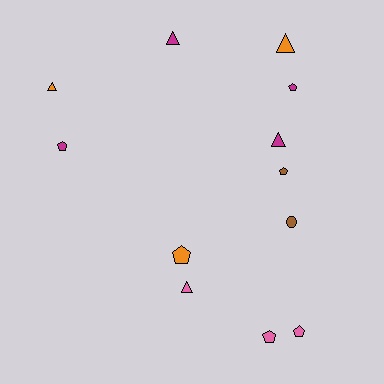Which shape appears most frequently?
Pentagon, with 6 objects.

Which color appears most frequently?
Magenta, with 4 objects.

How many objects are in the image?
There are 12 objects.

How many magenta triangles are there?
There are 2 magenta triangles.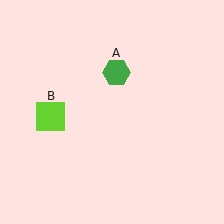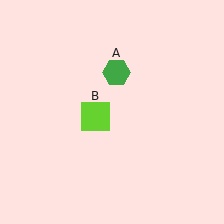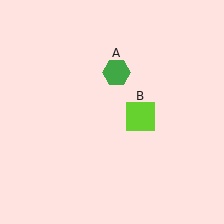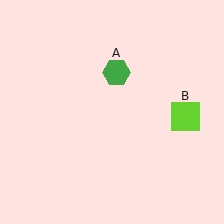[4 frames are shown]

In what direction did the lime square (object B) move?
The lime square (object B) moved right.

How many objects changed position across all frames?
1 object changed position: lime square (object B).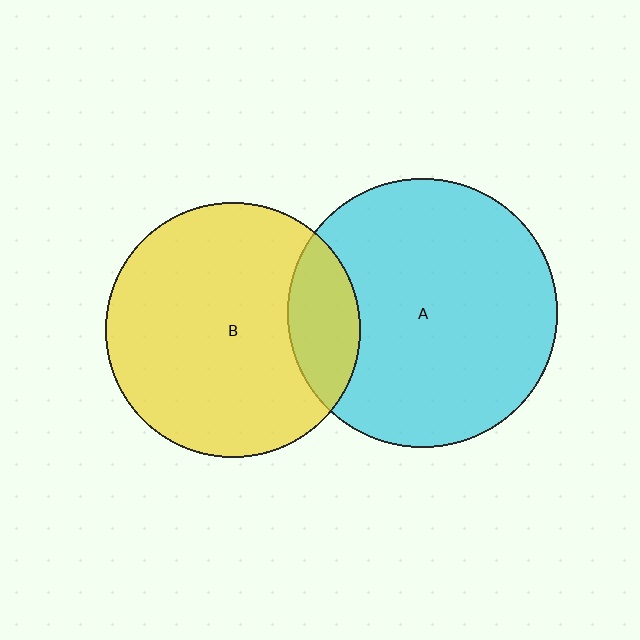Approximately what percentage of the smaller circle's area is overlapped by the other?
Approximately 15%.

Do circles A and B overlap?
Yes.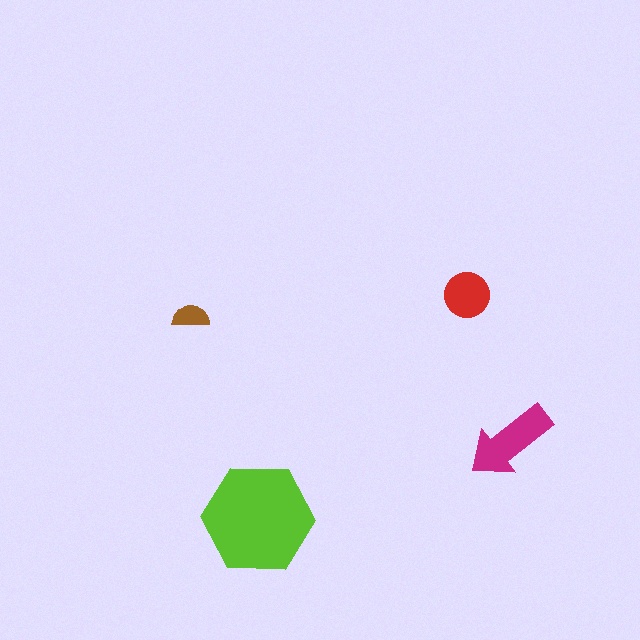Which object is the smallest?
The brown semicircle.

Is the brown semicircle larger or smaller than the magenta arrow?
Smaller.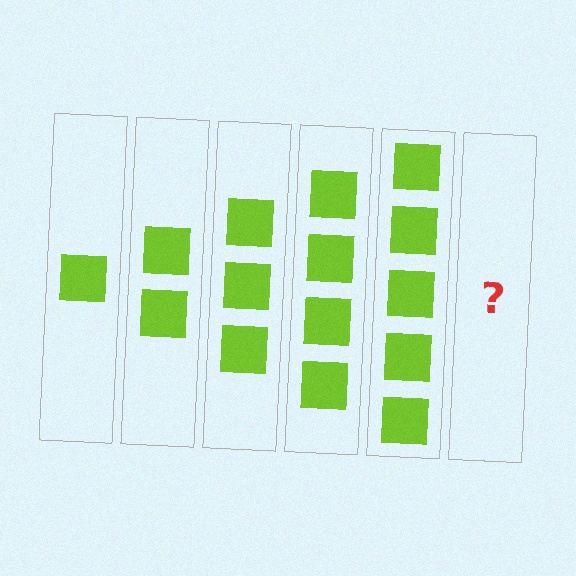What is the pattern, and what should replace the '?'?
The pattern is that each step adds one more square. The '?' should be 6 squares.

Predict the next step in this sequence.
The next step is 6 squares.